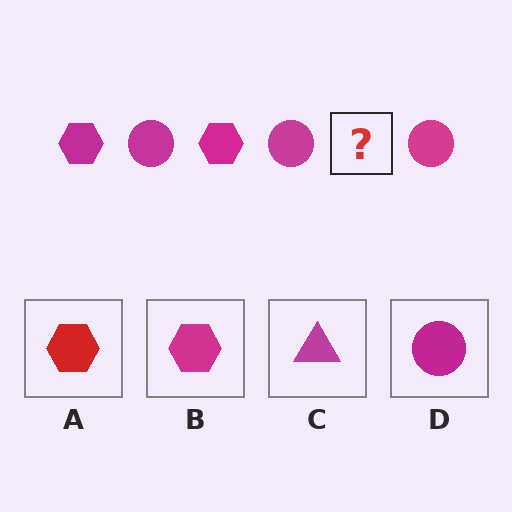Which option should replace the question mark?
Option B.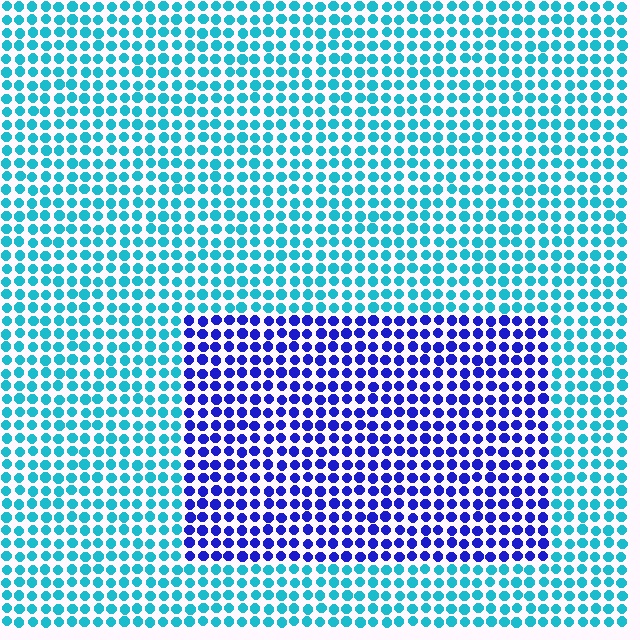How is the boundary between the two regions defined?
The boundary is defined purely by a slight shift in hue (about 55 degrees). Spacing, size, and orientation are identical on both sides.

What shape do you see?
I see a rectangle.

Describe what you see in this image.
The image is filled with small cyan elements in a uniform arrangement. A rectangle-shaped region is visible where the elements are tinted to a slightly different hue, forming a subtle color boundary.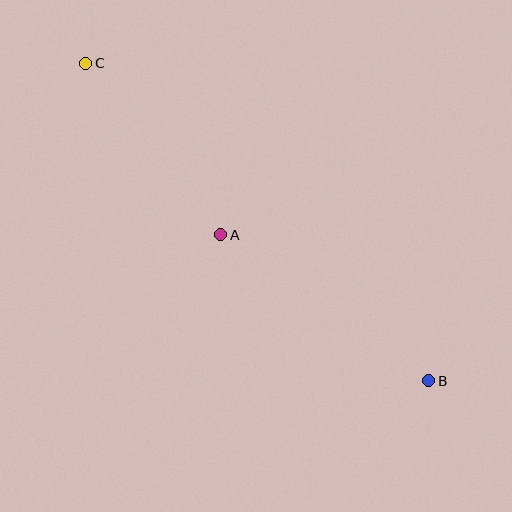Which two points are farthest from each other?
Points B and C are farthest from each other.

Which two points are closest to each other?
Points A and C are closest to each other.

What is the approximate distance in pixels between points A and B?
The distance between A and B is approximately 254 pixels.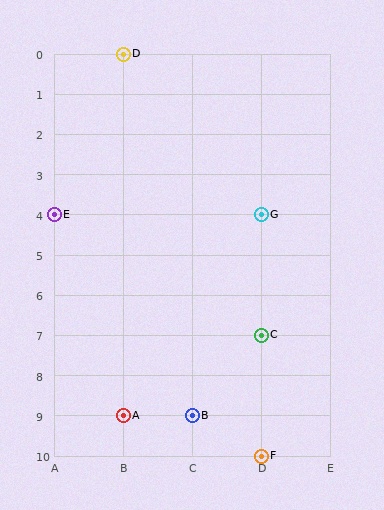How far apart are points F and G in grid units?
Points F and G are 6 rows apart.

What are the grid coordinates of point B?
Point B is at grid coordinates (C, 9).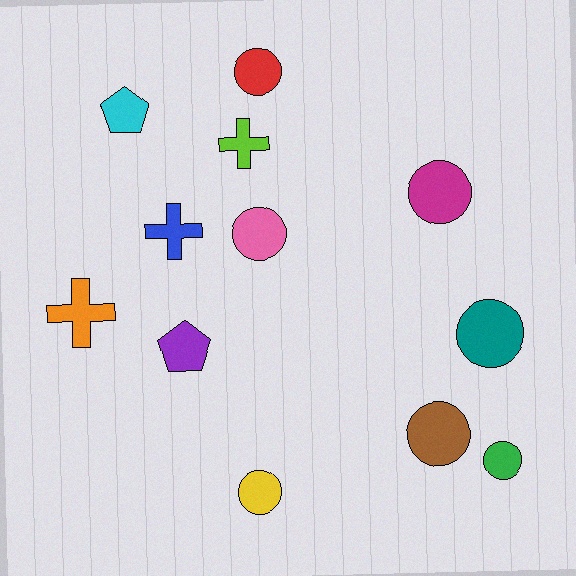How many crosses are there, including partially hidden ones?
There are 3 crosses.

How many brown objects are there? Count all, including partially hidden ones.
There is 1 brown object.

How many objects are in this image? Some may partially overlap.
There are 12 objects.